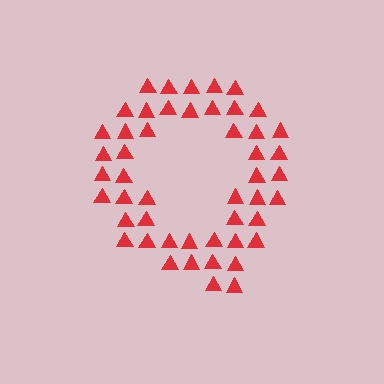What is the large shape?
The large shape is the letter Q.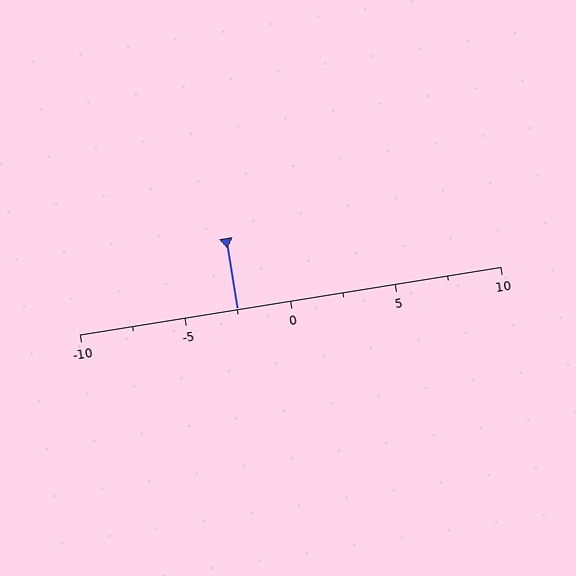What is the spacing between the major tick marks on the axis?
The major ticks are spaced 5 apart.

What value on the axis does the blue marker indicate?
The marker indicates approximately -2.5.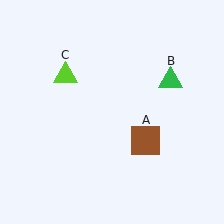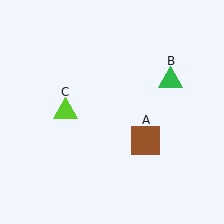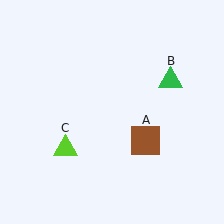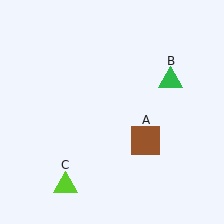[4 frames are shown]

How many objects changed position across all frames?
1 object changed position: lime triangle (object C).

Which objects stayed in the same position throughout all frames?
Brown square (object A) and green triangle (object B) remained stationary.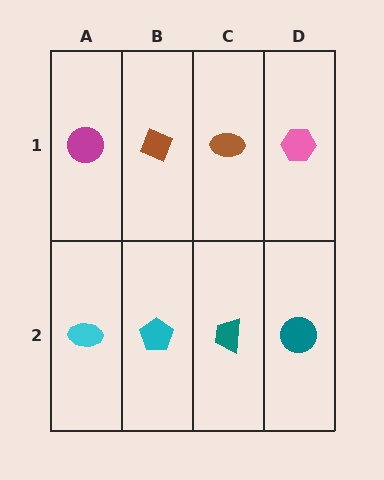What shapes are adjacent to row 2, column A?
A magenta circle (row 1, column A), a cyan pentagon (row 2, column B).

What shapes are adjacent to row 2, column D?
A pink hexagon (row 1, column D), a teal trapezoid (row 2, column C).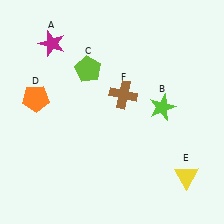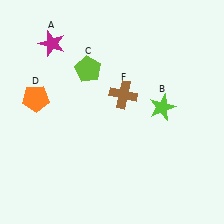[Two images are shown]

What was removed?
The yellow triangle (E) was removed in Image 2.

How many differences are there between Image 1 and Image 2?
There is 1 difference between the two images.